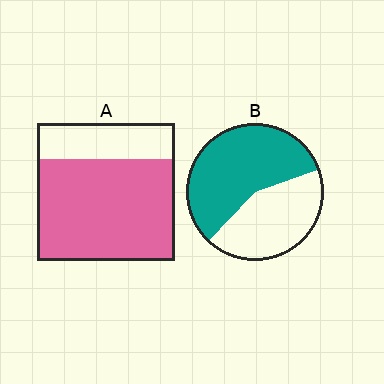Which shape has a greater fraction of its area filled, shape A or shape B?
Shape A.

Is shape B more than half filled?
Yes.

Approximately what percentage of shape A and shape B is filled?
A is approximately 75% and B is approximately 60%.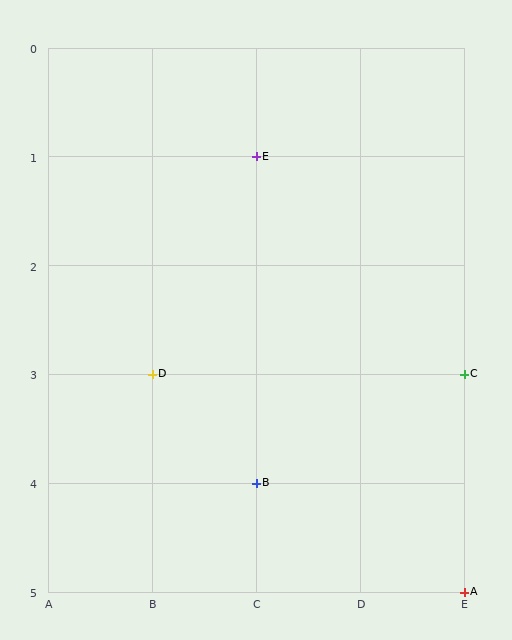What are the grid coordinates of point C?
Point C is at grid coordinates (E, 3).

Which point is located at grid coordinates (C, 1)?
Point E is at (C, 1).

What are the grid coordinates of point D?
Point D is at grid coordinates (B, 3).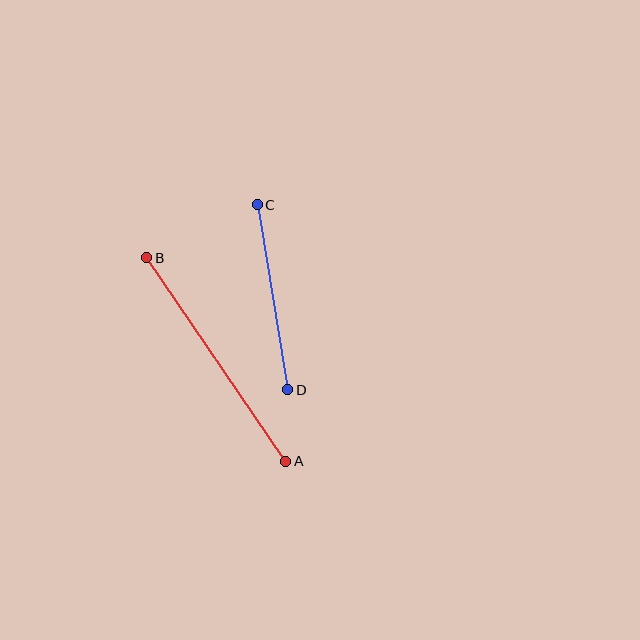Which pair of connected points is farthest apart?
Points A and B are farthest apart.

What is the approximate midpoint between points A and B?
The midpoint is at approximately (216, 360) pixels.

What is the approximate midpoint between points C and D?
The midpoint is at approximately (272, 297) pixels.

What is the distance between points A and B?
The distance is approximately 246 pixels.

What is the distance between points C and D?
The distance is approximately 187 pixels.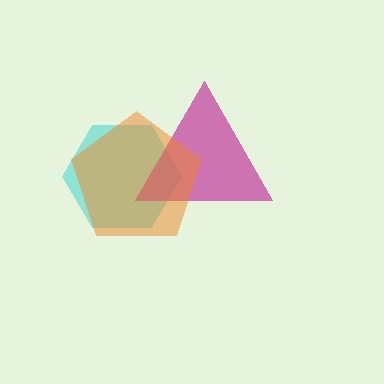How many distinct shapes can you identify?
There are 3 distinct shapes: a cyan hexagon, a magenta triangle, an orange pentagon.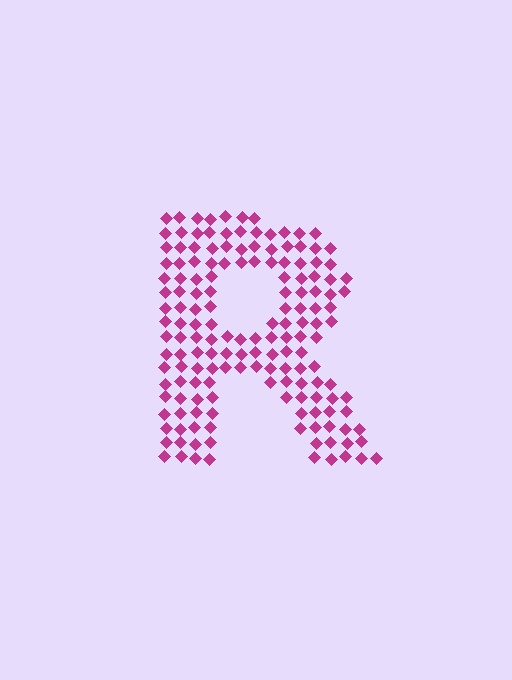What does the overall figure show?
The overall figure shows the letter R.